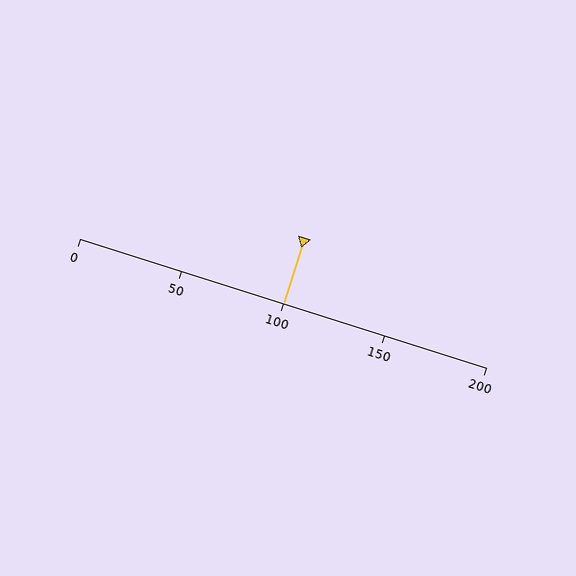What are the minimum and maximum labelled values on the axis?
The axis runs from 0 to 200.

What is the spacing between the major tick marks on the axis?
The major ticks are spaced 50 apart.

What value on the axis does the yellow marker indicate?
The marker indicates approximately 100.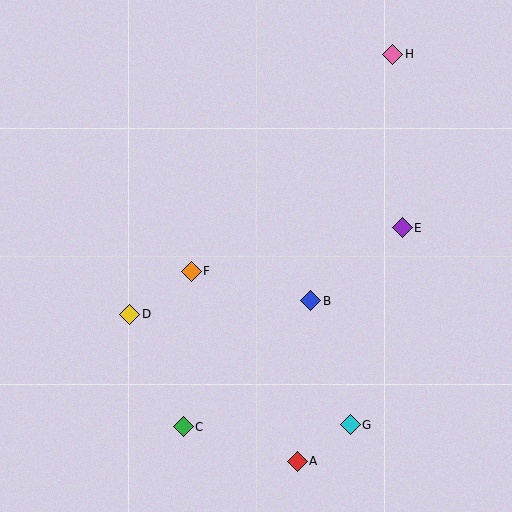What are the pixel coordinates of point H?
Point H is at (393, 54).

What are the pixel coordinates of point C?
Point C is at (183, 427).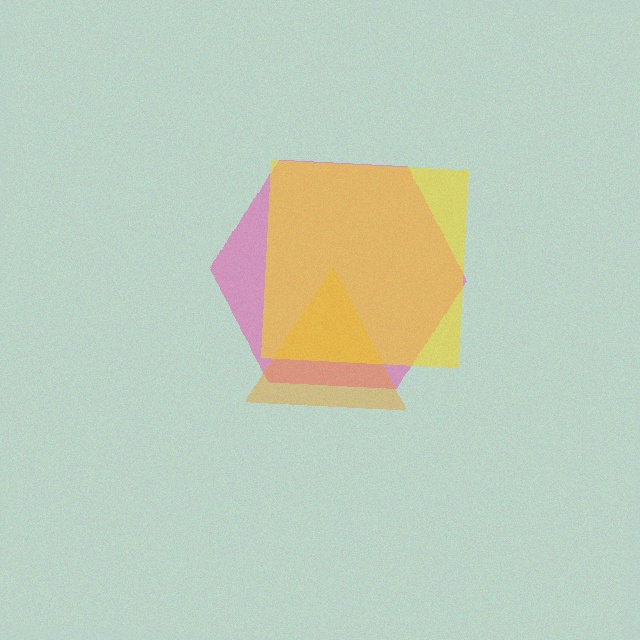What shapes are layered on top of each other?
The layered shapes are: a pink hexagon, an orange triangle, a yellow square.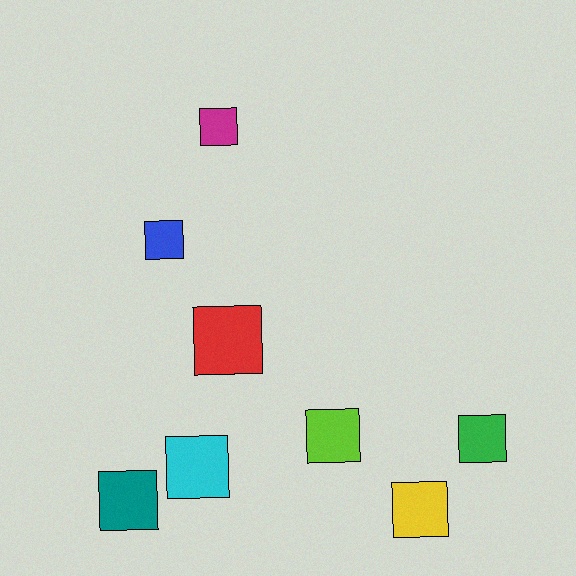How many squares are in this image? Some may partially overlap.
There are 8 squares.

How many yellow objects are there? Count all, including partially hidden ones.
There is 1 yellow object.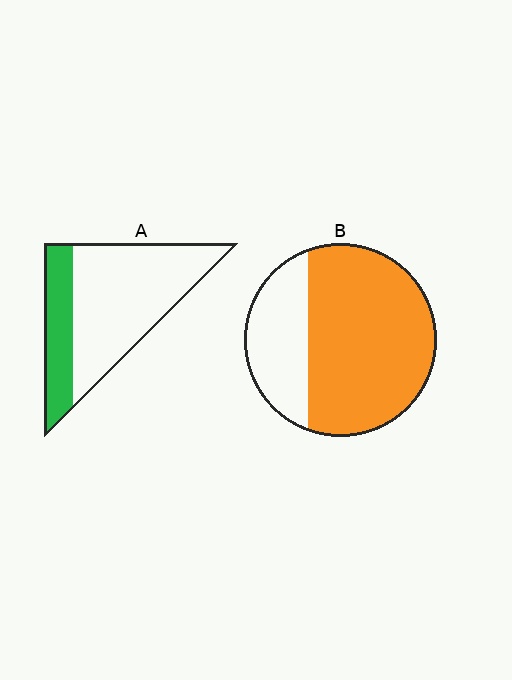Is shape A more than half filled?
No.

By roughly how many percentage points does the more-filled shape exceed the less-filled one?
By roughly 45 percentage points (B over A).